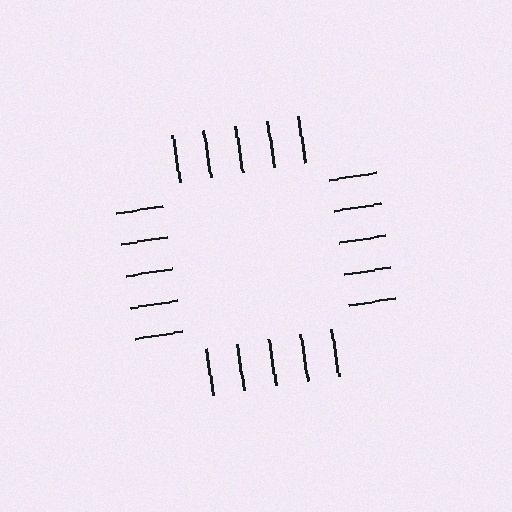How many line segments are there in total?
20 — 5 along each of the 4 edges.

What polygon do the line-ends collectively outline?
An illusory square — the line segments terminate on its edges but no continuous stroke is drawn.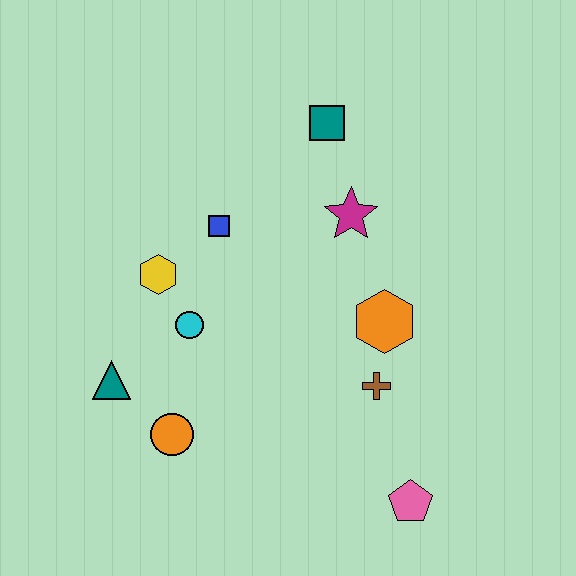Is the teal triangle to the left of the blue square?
Yes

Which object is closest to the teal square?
The magenta star is closest to the teal square.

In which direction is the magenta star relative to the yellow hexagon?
The magenta star is to the right of the yellow hexagon.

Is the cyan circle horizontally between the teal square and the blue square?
No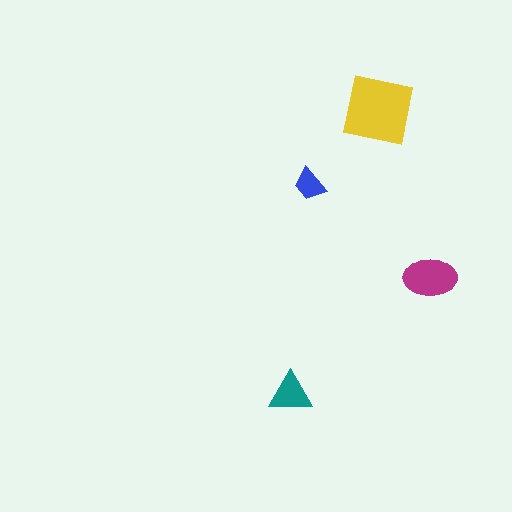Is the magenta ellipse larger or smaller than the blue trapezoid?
Larger.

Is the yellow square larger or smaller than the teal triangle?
Larger.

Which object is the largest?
The yellow square.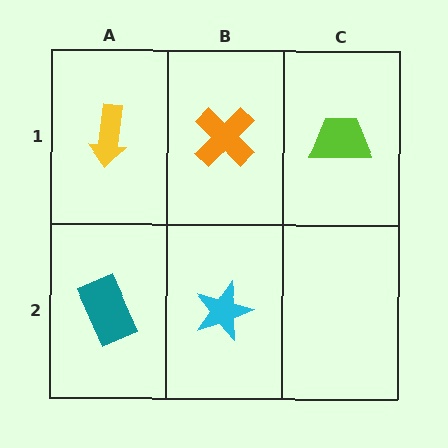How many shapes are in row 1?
3 shapes.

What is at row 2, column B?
A cyan star.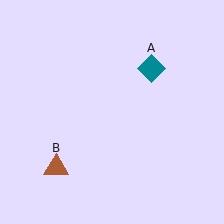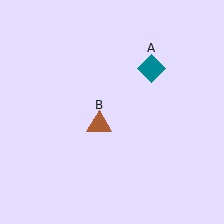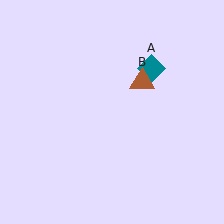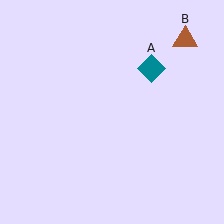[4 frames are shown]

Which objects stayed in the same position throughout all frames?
Teal diamond (object A) remained stationary.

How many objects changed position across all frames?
1 object changed position: brown triangle (object B).